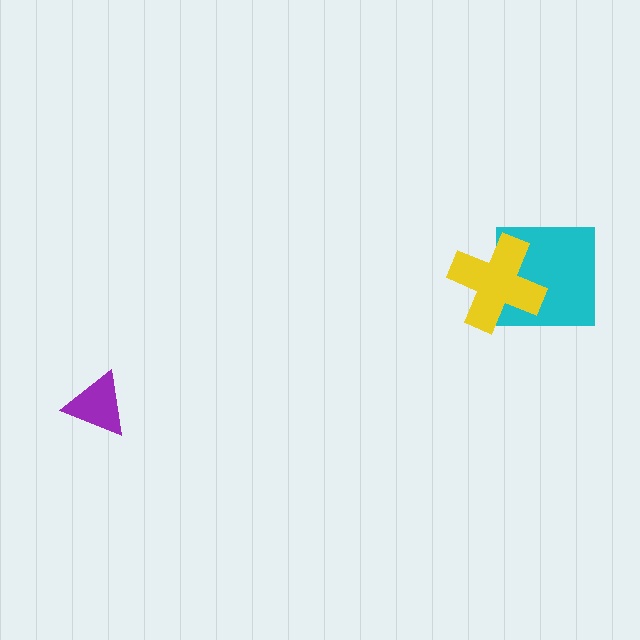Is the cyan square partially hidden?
Yes, it is partially covered by another shape.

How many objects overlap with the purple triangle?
0 objects overlap with the purple triangle.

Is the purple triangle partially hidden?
No, no other shape covers it.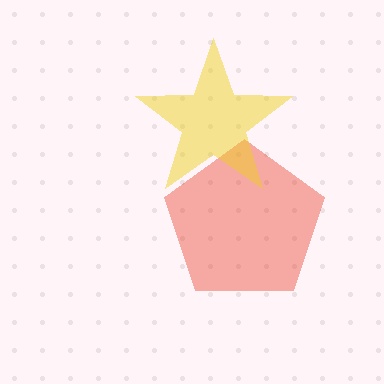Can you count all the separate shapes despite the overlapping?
Yes, there are 2 separate shapes.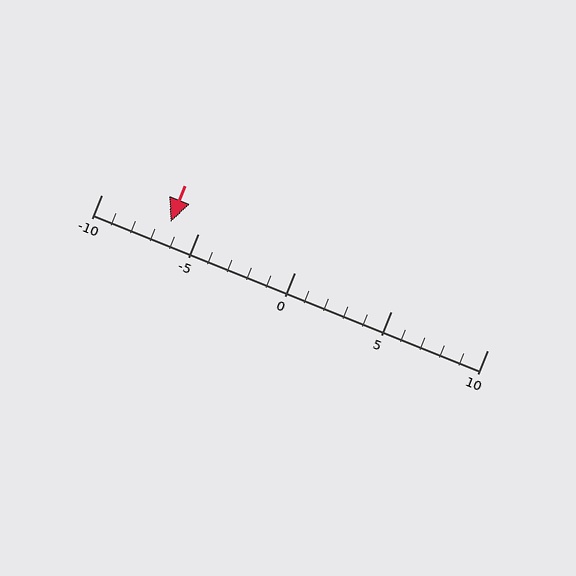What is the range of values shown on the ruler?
The ruler shows values from -10 to 10.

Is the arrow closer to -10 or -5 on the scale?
The arrow is closer to -5.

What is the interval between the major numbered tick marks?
The major tick marks are spaced 5 units apart.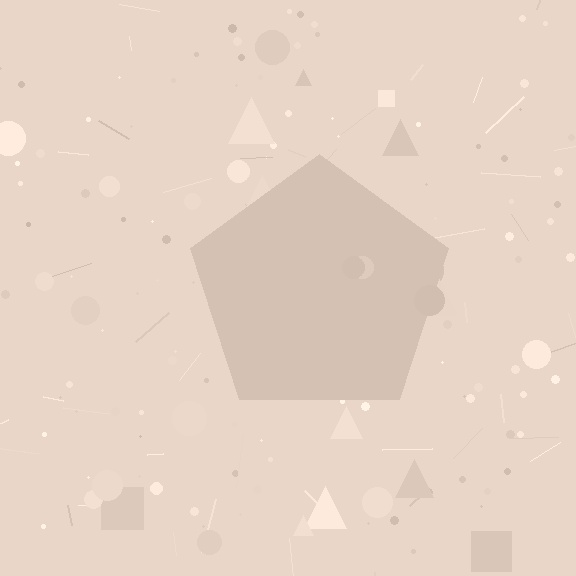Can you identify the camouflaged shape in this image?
The camouflaged shape is a pentagon.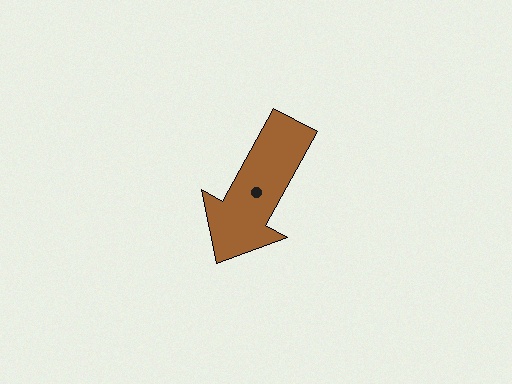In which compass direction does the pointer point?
Southwest.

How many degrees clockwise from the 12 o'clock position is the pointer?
Approximately 209 degrees.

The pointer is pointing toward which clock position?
Roughly 7 o'clock.